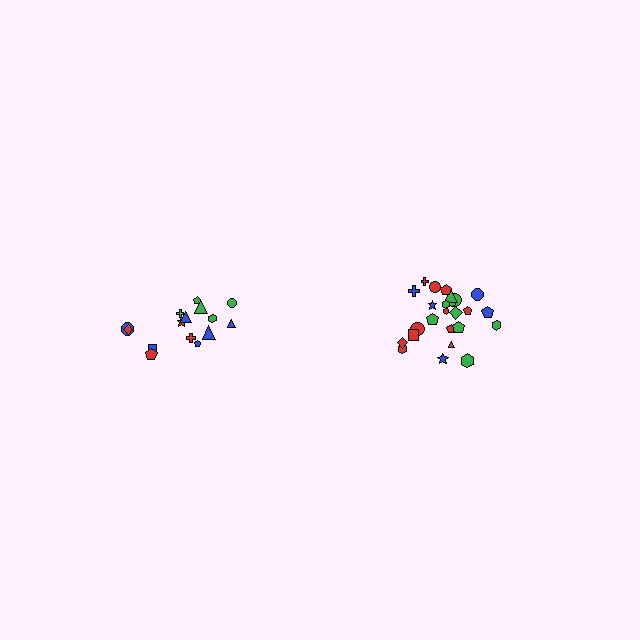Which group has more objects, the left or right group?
The right group.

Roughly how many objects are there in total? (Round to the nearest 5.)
Roughly 40 objects in total.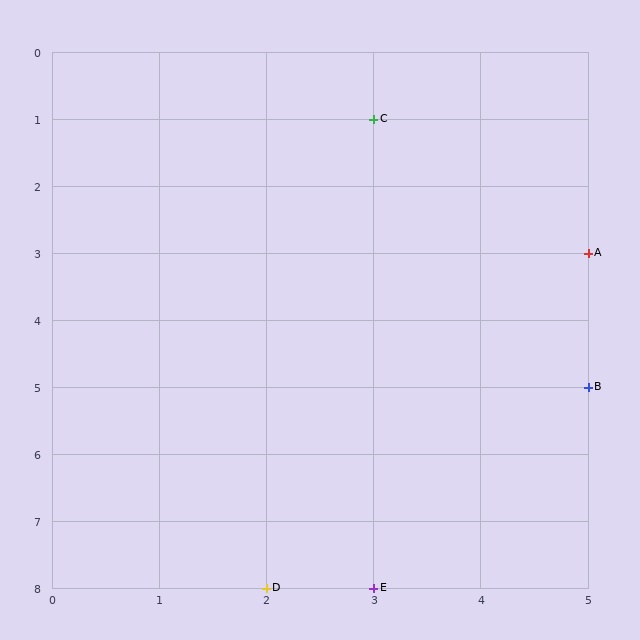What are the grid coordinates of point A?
Point A is at grid coordinates (5, 3).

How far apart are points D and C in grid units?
Points D and C are 1 column and 7 rows apart (about 7.1 grid units diagonally).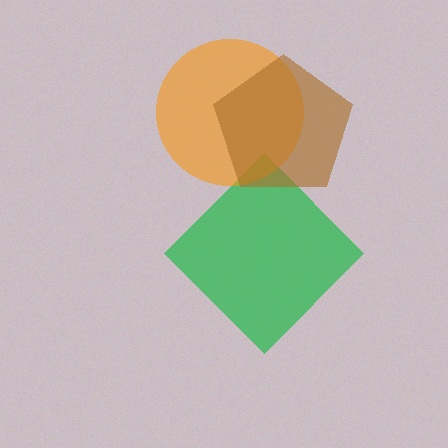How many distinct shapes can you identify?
There are 3 distinct shapes: a green diamond, an orange circle, a brown pentagon.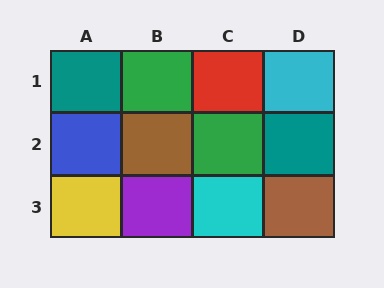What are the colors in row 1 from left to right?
Teal, green, red, cyan.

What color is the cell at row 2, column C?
Green.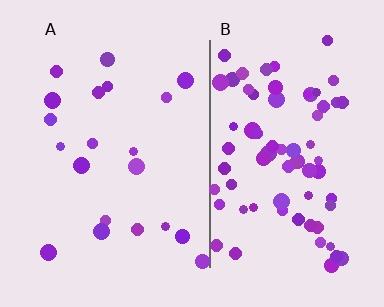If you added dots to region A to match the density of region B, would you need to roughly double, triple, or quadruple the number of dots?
Approximately quadruple.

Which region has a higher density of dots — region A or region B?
B (the right).